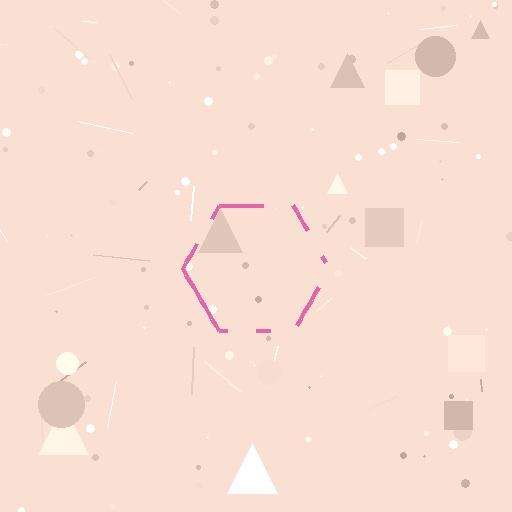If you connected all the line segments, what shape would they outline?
They would outline a hexagon.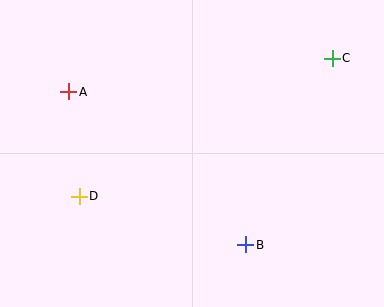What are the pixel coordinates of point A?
Point A is at (69, 92).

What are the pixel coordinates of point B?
Point B is at (246, 245).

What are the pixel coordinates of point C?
Point C is at (332, 58).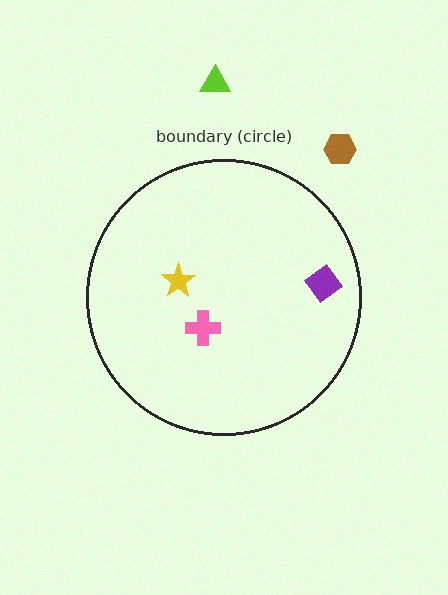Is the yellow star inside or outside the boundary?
Inside.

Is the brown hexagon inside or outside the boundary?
Outside.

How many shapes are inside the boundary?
3 inside, 2 outside.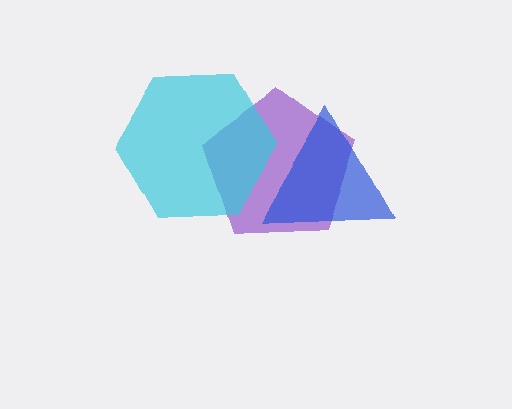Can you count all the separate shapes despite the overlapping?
Yes, there are 3 separate shapes.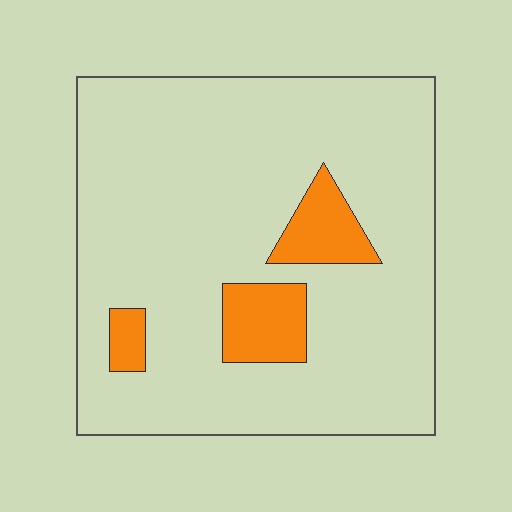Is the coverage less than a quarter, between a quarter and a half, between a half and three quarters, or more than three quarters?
Less than a quarter.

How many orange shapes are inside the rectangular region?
3.